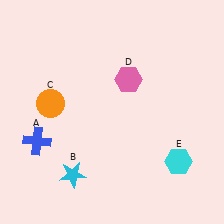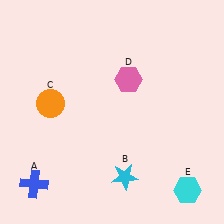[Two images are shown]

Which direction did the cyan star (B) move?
The cyan star (B) moved right.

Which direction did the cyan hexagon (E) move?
The cyan hexagon (E) moved down.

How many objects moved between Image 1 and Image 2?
3 objects moved between the two images.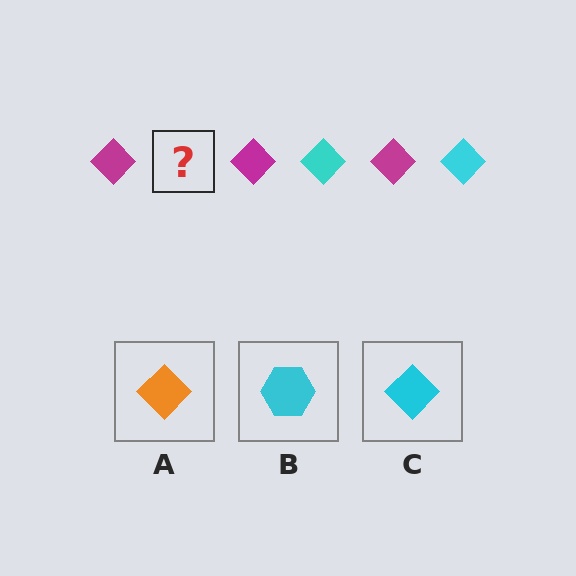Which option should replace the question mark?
Option C.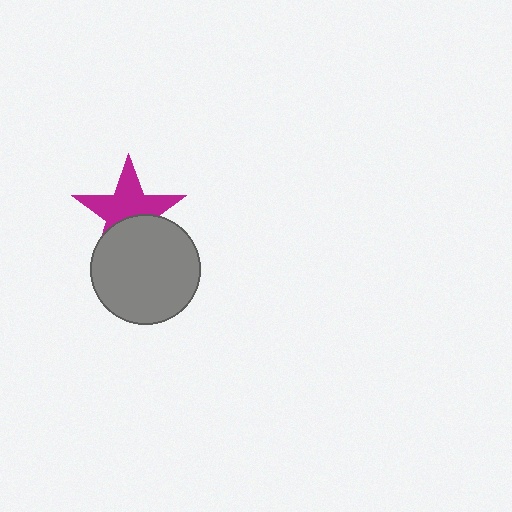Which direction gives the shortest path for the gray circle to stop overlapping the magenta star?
Moving down gives the shortest separation.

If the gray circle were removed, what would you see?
You would see the complete magenta star.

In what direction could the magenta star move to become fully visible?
The magenta star could move up. That would shift it out from behind the gray circle entirely.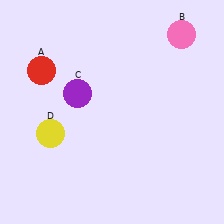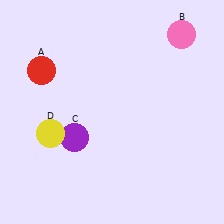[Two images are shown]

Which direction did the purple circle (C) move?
The purple circle (C) moved down.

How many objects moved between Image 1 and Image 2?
1 object moved between the two images.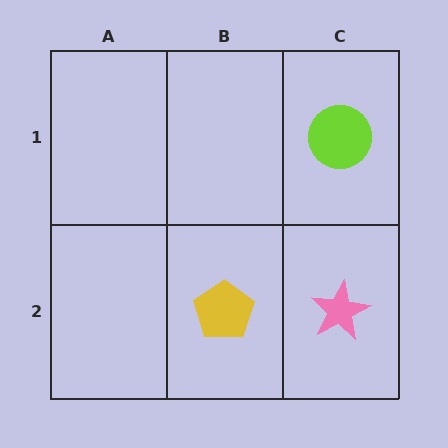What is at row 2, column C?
A pink star.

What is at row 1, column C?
A lime circle.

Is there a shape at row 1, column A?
No, that cell is empty.